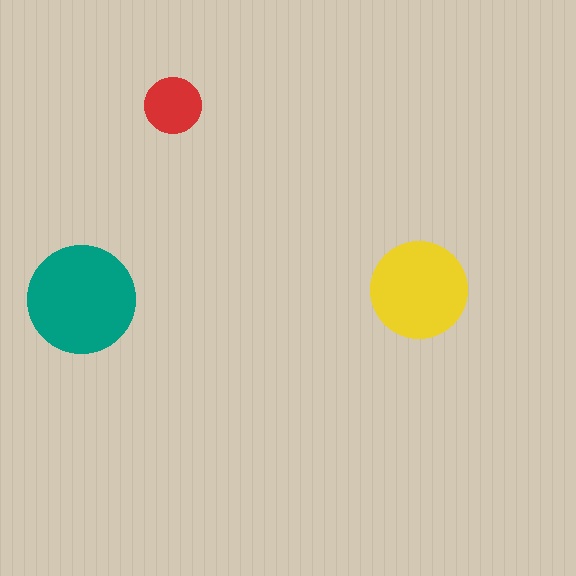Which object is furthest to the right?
The yellow circle is rightmost.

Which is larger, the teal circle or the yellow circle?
The teal one.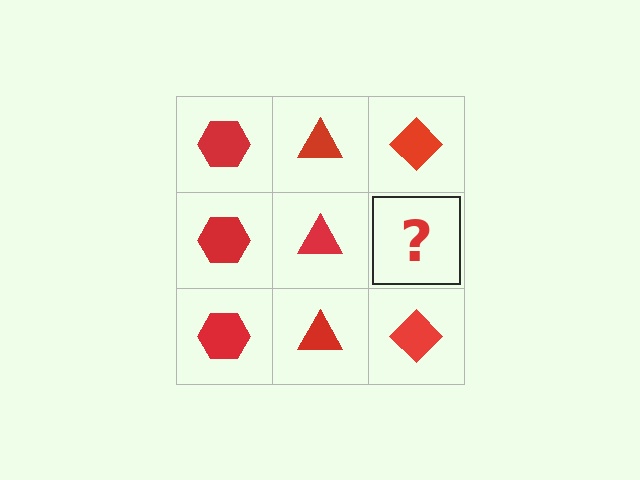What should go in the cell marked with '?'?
The missing cell should contain a red diamond.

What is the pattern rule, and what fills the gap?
The rule is that each column has a consistent shape. The gap should be filled with a red diamond.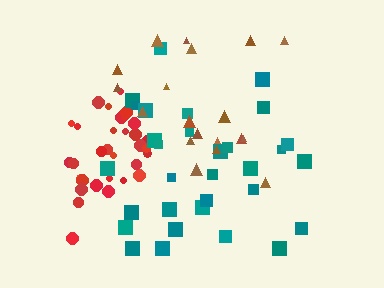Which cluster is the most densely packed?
Red.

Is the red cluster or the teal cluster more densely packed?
Red.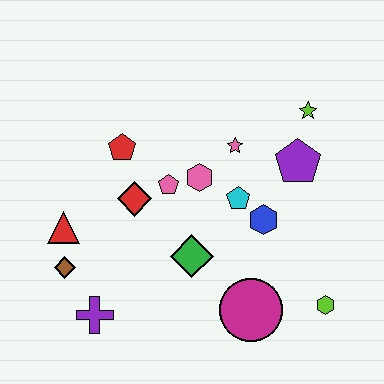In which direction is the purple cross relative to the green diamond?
The purple cross is to the left of the green diamond.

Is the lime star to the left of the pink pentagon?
No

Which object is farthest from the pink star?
The purple cross is farthest from the pink star.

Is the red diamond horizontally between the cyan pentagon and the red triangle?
Yes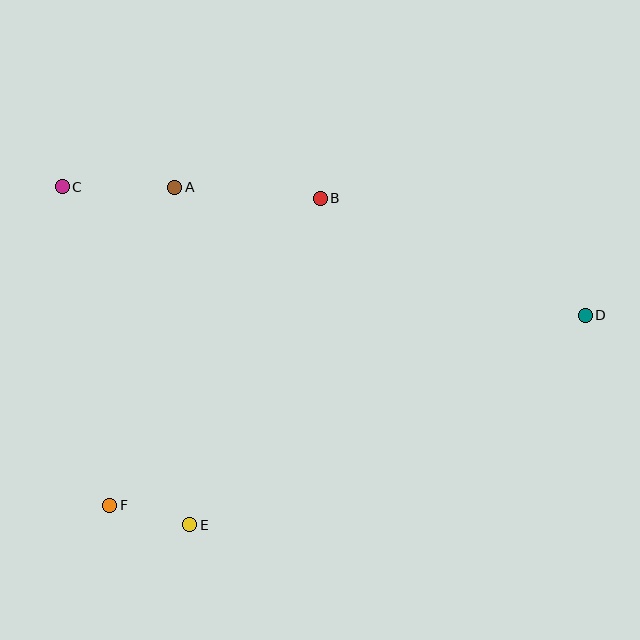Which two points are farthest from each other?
Points C and D are farthest from each other.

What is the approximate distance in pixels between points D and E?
The distance between D and E is approximately 448 pixels.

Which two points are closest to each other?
Points E and F are closest to each other.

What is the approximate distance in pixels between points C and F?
The distance between C and F is approximately 322 pixels.